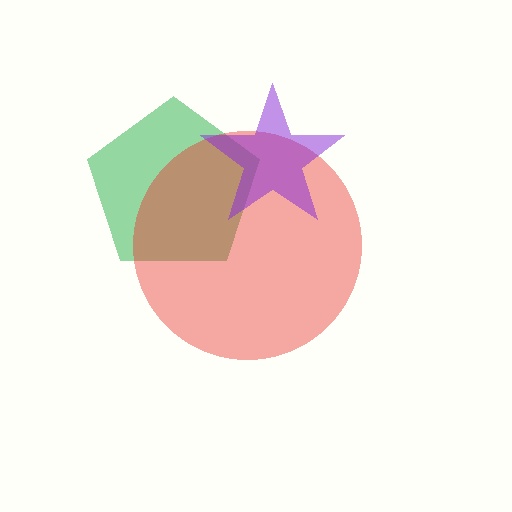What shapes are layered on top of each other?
The layered shapes are: a green pentagon, a red circle, a purple star.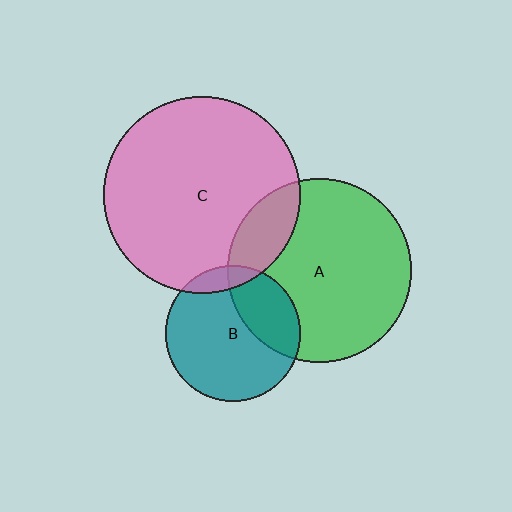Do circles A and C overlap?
Yes.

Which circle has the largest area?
Circle C (pink).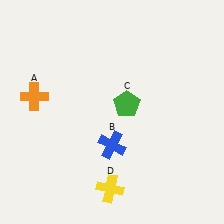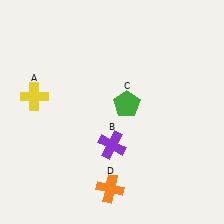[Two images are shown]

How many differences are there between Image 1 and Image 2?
There are 3 differences between the two images.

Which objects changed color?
A changed from orange to yellow. B changed from blue to purple. D changed from yellow to orange.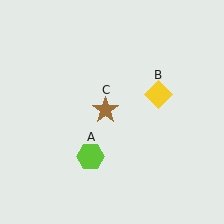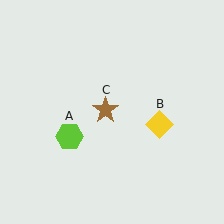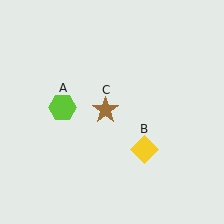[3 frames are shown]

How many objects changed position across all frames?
2 objects changed position: lime hexagon (object A), yellow diamond (object B).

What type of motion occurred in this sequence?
The lime hexagon (object A), yellow diamond (object B) rotated clockwise around the center of the scene.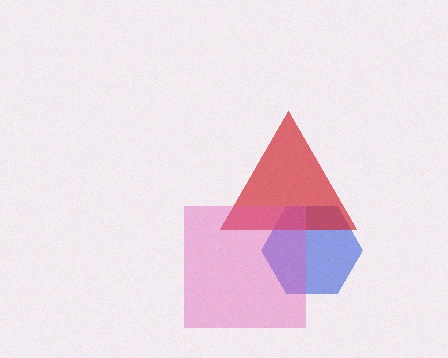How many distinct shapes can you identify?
There are 3 distinct shapes: a blue hexagon, a red triangle, a pink square.